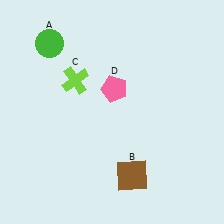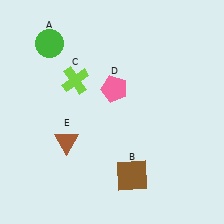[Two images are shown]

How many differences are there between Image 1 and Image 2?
There is 1 difference between the two images.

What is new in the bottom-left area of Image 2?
A brown triangle (E) was added in the bottom-left area of Image 2.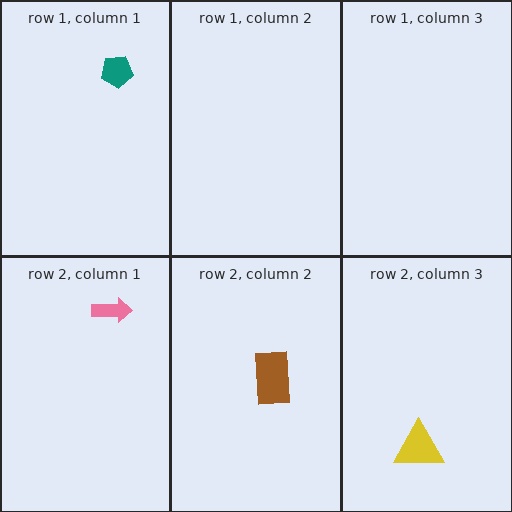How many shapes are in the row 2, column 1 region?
1.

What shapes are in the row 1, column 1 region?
The teal pentagon.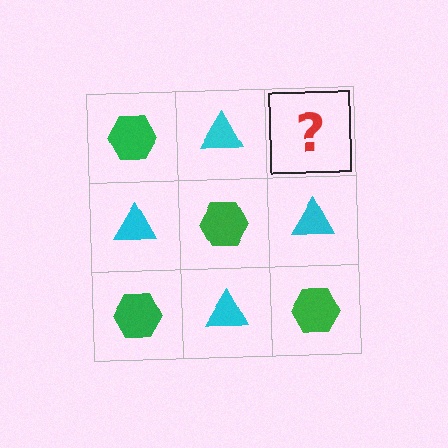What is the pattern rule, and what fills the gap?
The rule is that it alternates green hexagon and cyan triangle in a checkerboard pattern. The gap should be filled with a green hexagon.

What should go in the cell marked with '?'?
The missing cell should contain a green hexagon.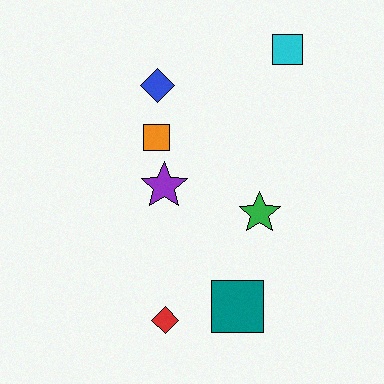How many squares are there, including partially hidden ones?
There are 3 squares.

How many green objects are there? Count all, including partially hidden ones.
There is 1 green object.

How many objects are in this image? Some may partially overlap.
There are 7 objects.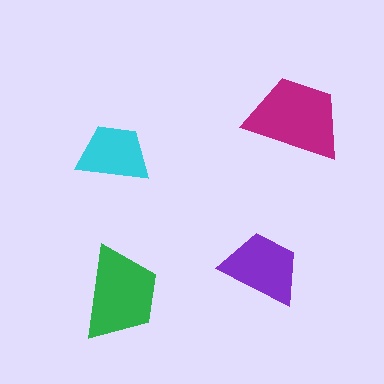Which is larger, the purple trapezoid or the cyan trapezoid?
The purple one.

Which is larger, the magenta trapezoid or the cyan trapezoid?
The magenta one.